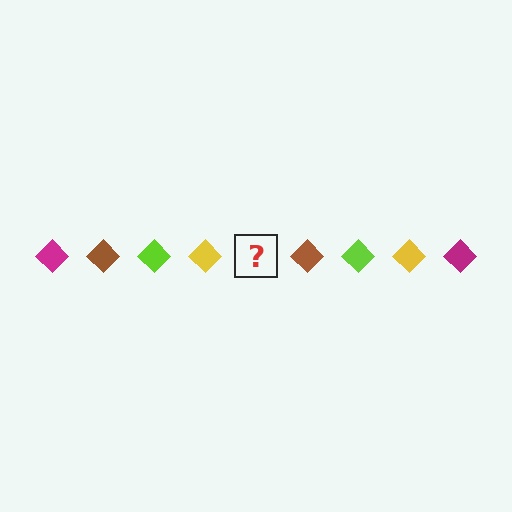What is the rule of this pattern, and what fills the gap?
The rule is that the pattern cycles through magenta, brown, lime, yellow diamonds. The gap should be filled with a magenta diamond.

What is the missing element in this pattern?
The missing element is a magenta diamond.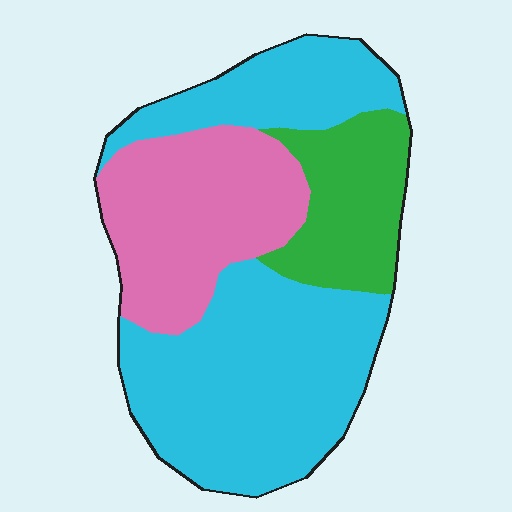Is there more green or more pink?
Pink.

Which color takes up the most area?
Cyan, at roughly 55%.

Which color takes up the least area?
Green, at roughly 15%.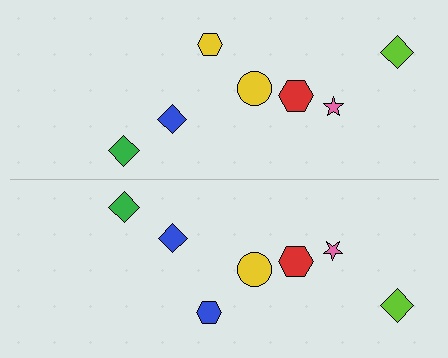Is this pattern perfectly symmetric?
No, the pattern is not perfectly symmetric. The blue hexagon on the bottom side breaks the symmetry — its mirror counterpart is yellow.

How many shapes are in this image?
There are 14 shapes in this image.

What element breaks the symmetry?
The blue hexagon on the bottom side breaks the symmetry — its mirror counterpart is yellow.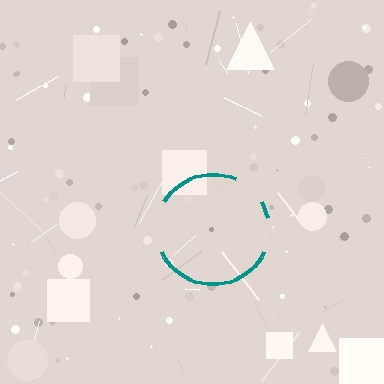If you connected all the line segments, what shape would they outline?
They would outline a circle.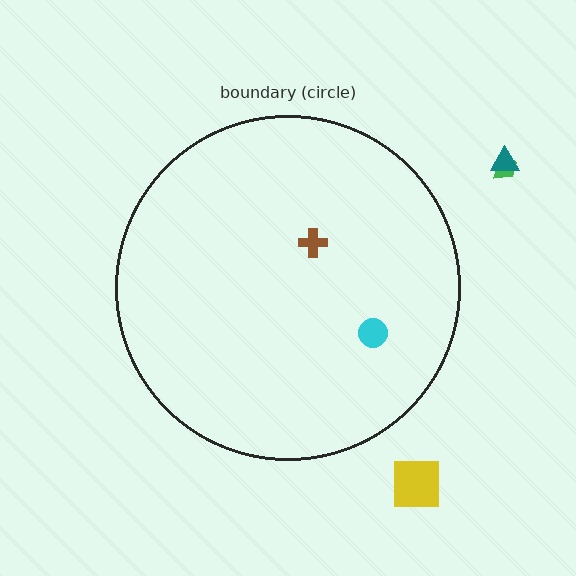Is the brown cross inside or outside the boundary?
Inside.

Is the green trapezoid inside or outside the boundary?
Outside.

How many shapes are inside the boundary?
2 inside, 3 outside.